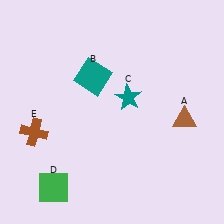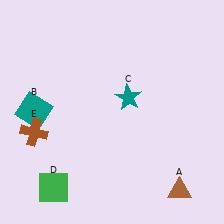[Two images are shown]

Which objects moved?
The objects that moved are: the brown triangle (A), the teal square (B).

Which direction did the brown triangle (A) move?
The brown triangle (A) moved down.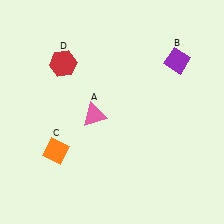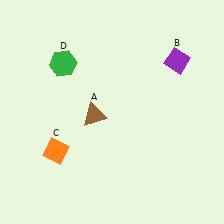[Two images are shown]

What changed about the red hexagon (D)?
In Image 1, D is red. In Image 2, it changed to green.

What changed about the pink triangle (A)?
In Image 1, A is pink. In Image 2, it changed to brown.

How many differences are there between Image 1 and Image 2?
There are 2 differences between the two images.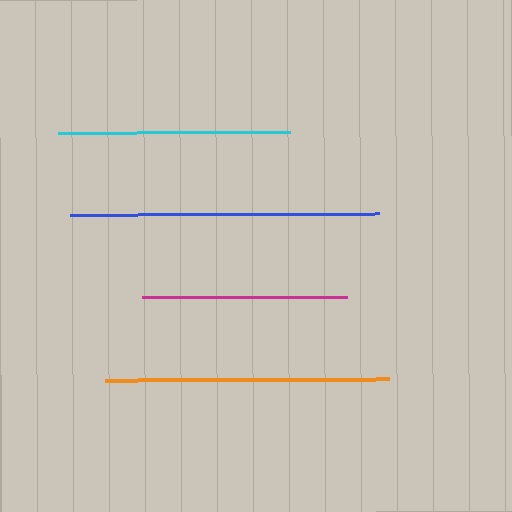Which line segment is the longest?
The blue line is the longest at approximately 309 pixels.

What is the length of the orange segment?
The orange segment is approximately 284 pixels long.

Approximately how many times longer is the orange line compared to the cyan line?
The orange line is approximately 1.2 times the length of the cyan line.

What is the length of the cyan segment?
The cyan segment is approximately 232 pixels long.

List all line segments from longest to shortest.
From longest to shortest: blue, orange, cyan, magenta.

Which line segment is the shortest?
The magenta line is the shortest at approximately 205 pixels.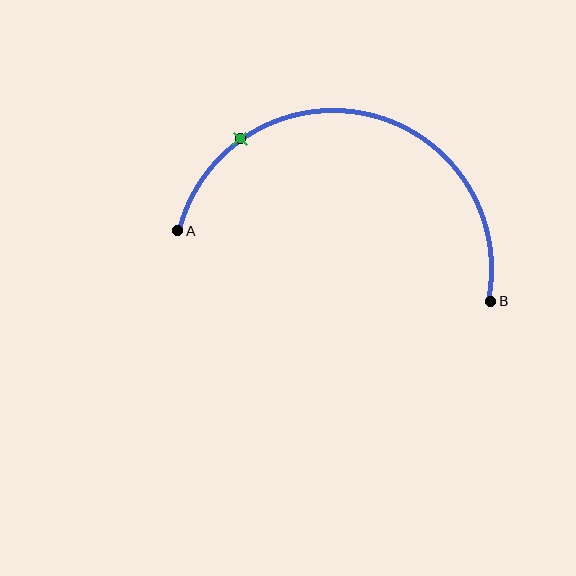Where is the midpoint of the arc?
The arc midpoint is the point on the curve farthest from the straight line joining A and B. It sits above that line.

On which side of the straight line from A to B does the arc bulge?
The arc bulges above the straight line connecting A and B.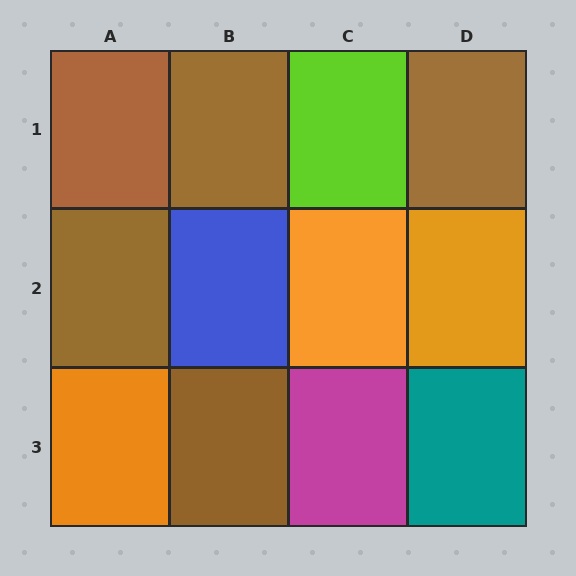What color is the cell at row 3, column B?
Brown.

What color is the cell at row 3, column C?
Magenta.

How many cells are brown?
5 cells are brown.